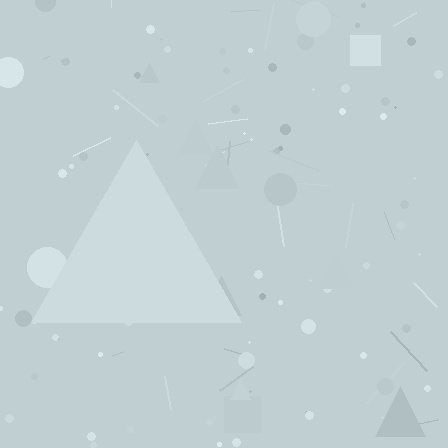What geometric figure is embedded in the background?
A triangle is embedded in the background.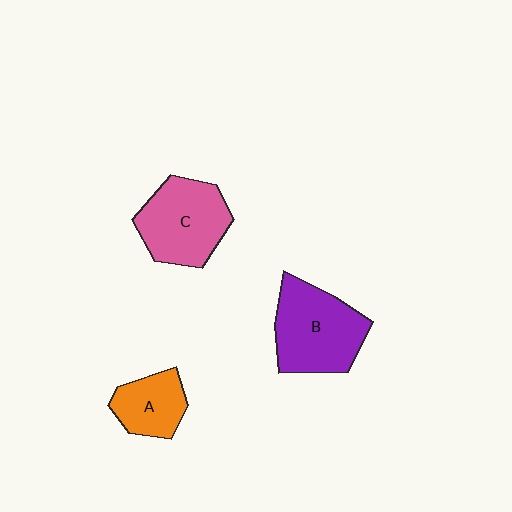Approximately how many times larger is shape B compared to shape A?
Approximately 1.8 times.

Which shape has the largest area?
Shape B (purple).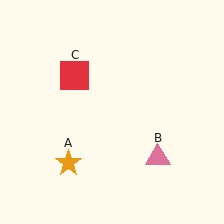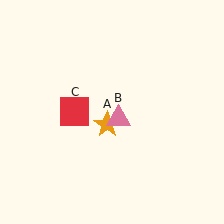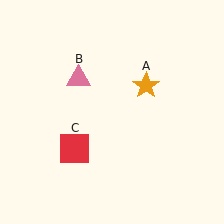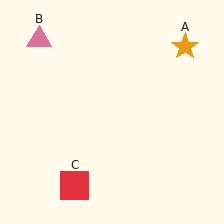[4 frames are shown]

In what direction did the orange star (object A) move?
The orange star (object A) moved up and to the right.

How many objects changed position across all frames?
3 objects changed position: orange star (object A), pink triangle (object B), red square (object C).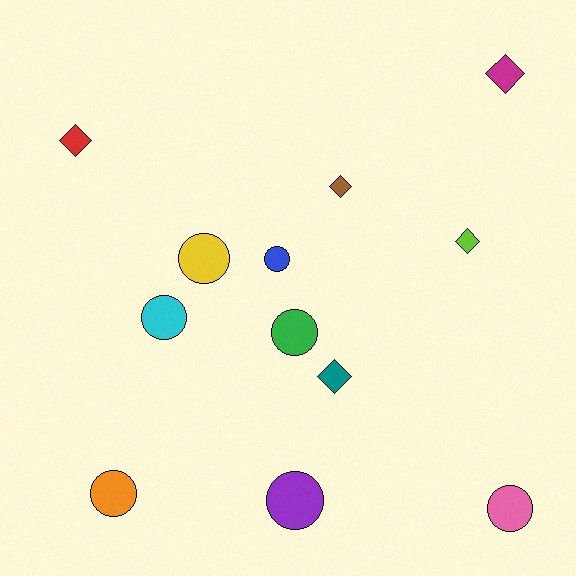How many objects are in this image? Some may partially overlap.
There are 12 objects.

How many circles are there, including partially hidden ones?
There are 7 circles.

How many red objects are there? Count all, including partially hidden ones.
There is 1 red object.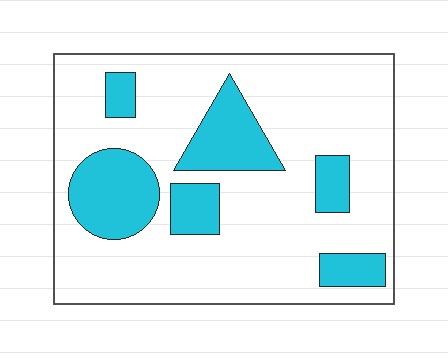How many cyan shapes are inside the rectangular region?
6.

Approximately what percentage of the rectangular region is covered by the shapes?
Approximately 25%.